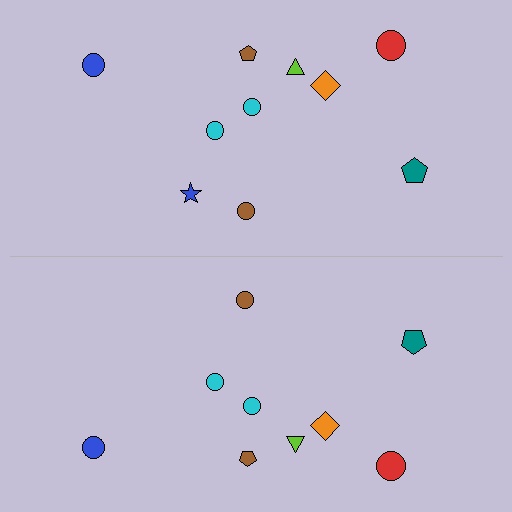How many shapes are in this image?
There are 19 shapes in this image.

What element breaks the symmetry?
A blue star is missing from the bottom side.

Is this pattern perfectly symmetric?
No, the pattern is not perfectly symmetric. A blue star is missing from the bottom side.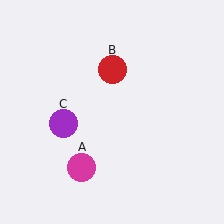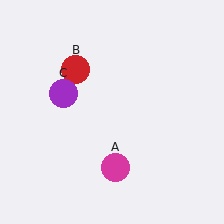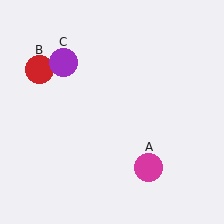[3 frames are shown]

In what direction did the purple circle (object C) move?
The purple circle (object C) moved up.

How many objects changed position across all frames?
3 objects changed position: magenta circle (object A), red circle (object B), purple circle (object C).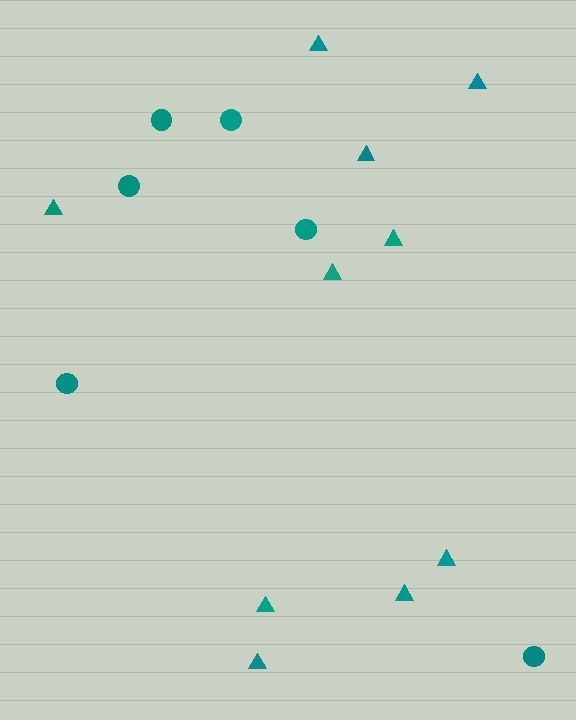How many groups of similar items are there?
There are 2 groups: one group of circles (6) and one group of triangles (10).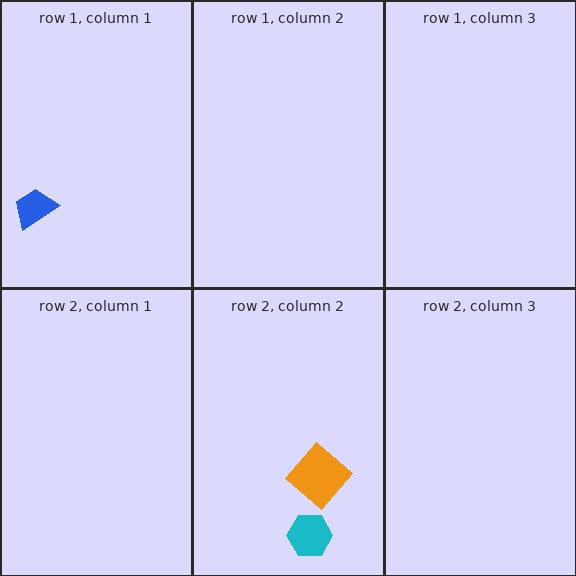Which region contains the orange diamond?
The row 2, column 2 region.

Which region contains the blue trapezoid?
The row 1, column 1 region.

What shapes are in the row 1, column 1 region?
The blue trapezoid.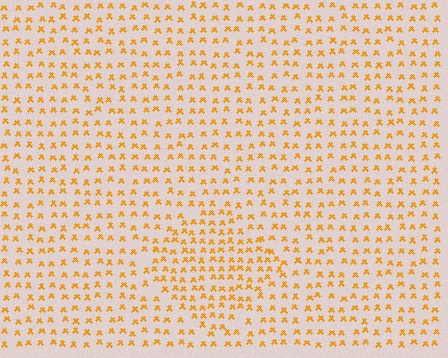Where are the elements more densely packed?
The elements are more densely packed inside the diamond boundary.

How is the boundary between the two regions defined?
The boundary is defined by a change in element density (approximately 1.5x ratio). All elements are the same color, size, and shape.